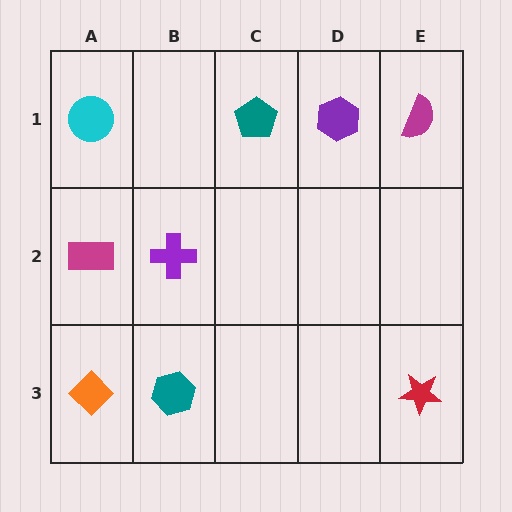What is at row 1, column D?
A purple hexagon.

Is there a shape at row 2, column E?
No, that cell is empty.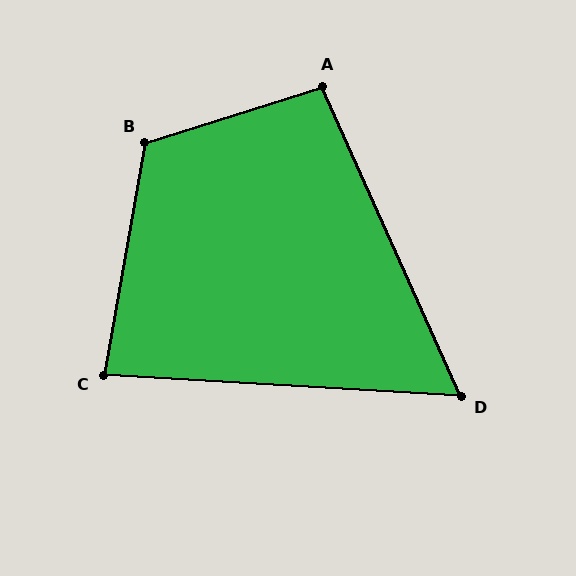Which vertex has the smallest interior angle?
D, at approximately 63 degrees.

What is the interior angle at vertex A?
Approximately 97 degrees (obtuse).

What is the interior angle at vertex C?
Approximately 83 degrees (acute).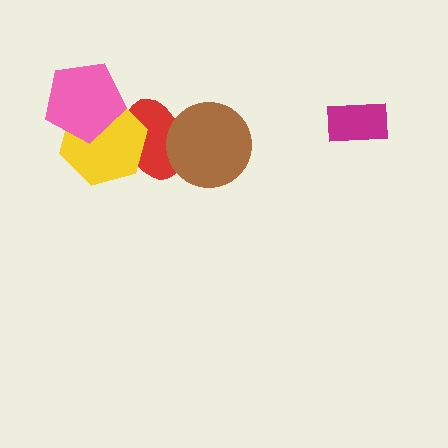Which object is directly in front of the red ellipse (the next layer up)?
The yellow hexagon is directly in front of the red ellipse.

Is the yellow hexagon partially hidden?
Yes, it is partially covered by another shape.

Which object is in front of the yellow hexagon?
The pink pentagon is in front of the yellow hexagon.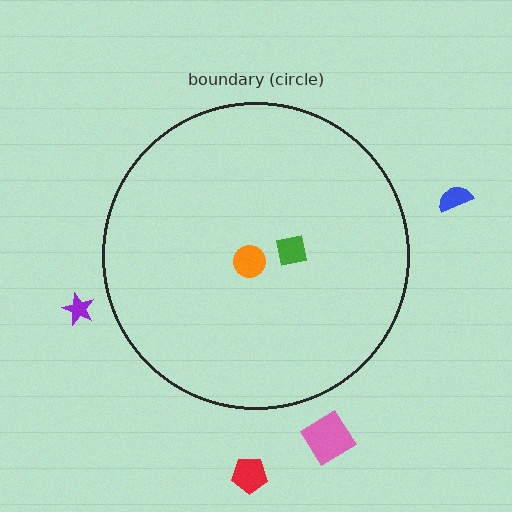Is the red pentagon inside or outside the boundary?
Outside.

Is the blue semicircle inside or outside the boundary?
Outside.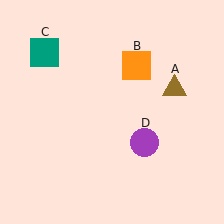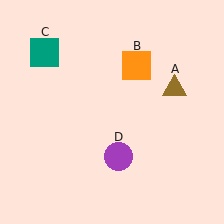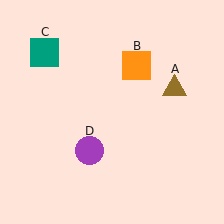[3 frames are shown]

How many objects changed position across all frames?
1 object changed position: purple circle (object D).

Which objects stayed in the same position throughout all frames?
Brown triangle (object A) and orange square (object B) and teal square (object C) remained stationary.